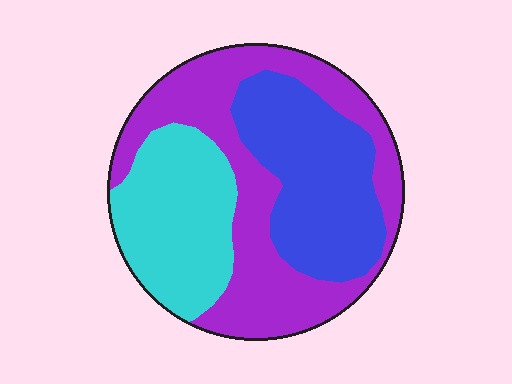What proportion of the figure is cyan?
Cyan covers about 25% of the figure.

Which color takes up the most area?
Purple, at roughly 45%.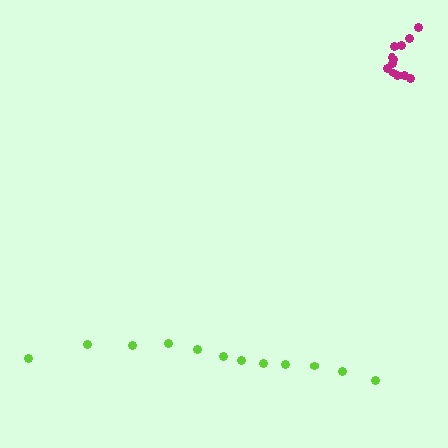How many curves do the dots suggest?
There are 2 distinct paths.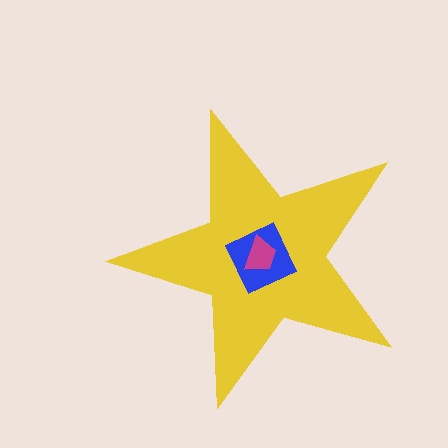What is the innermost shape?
The magenta trapezoid.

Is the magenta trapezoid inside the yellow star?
Yes.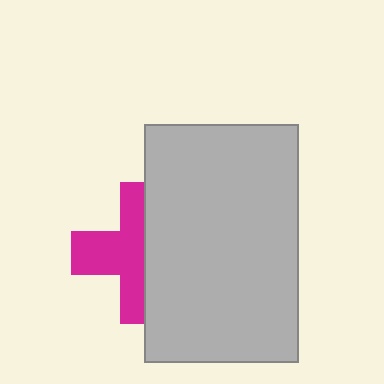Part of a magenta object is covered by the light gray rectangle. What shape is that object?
It is a cross.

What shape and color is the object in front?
The object in front is a light gray rectangle.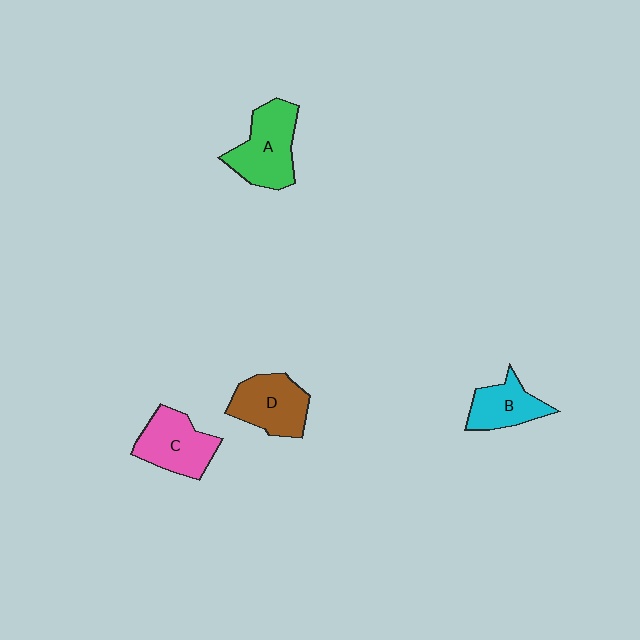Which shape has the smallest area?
Shape B (cyan).